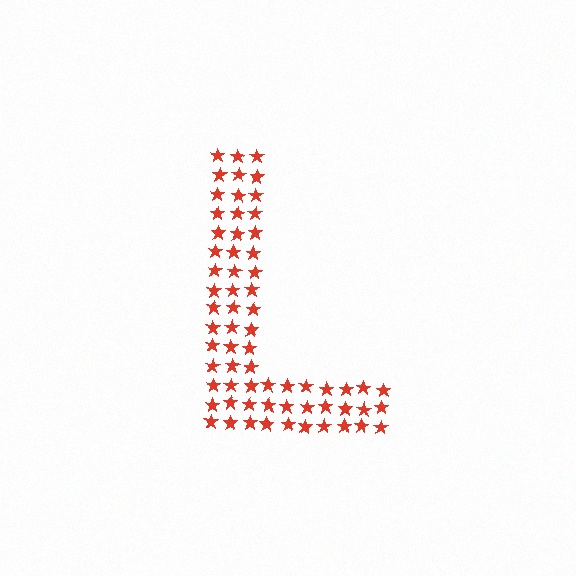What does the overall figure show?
The overall figure shows the letter L.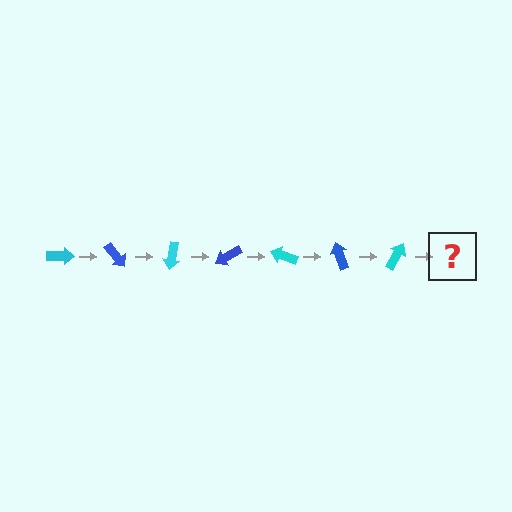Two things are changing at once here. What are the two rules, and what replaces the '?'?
The two rules are that it rotates 50 degrees each step and the color cycles through cyan and blue. The '?' should be a blue arrow, rotated 350 degrees from the start.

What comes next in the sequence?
The next element should be a blue arrow, rotated 350 degrees from the start.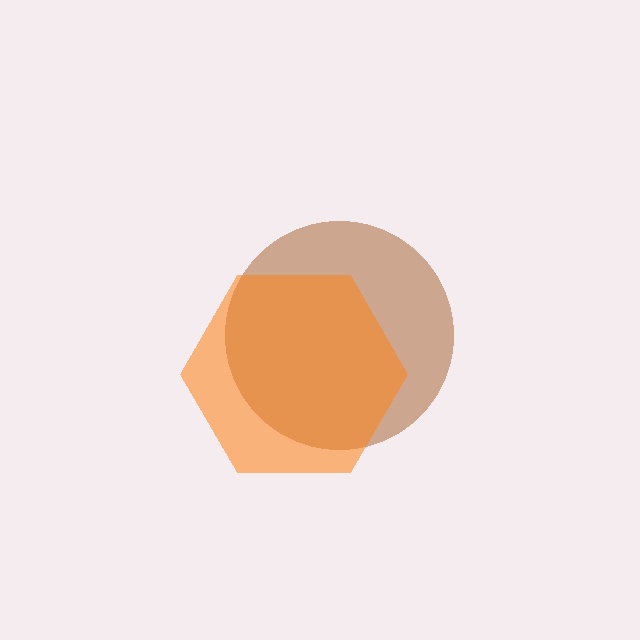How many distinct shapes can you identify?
There are 2 distinct shapes: a brown circle, an orange hexagon.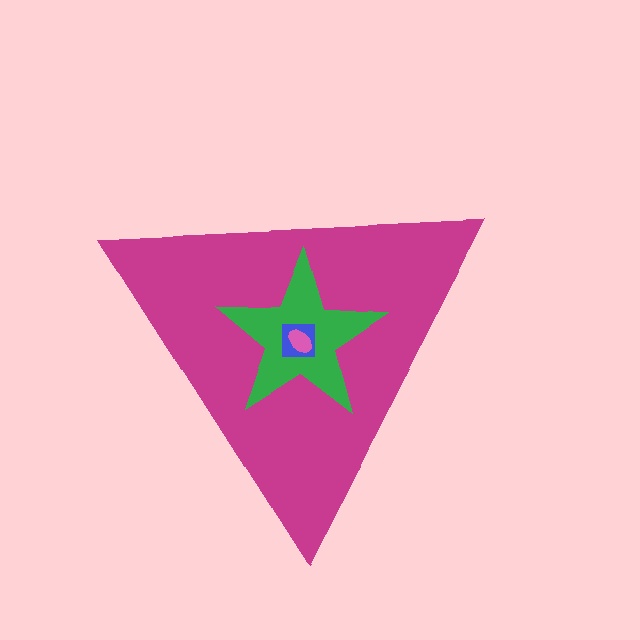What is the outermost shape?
The magenta triangle.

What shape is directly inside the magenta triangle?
The green star.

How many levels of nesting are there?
4.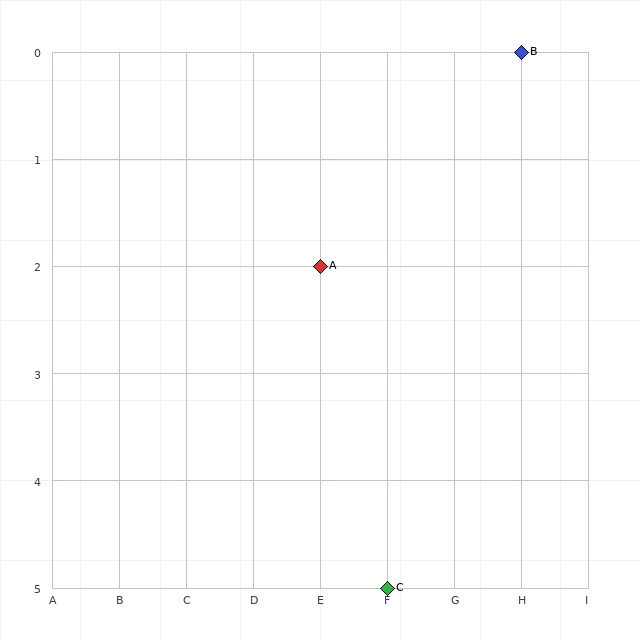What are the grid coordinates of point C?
Point C is at grid coordinates (F, 5).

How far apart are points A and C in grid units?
Points A and C are 1 column and 3 rows apart (about 3.2 grid units diagonally).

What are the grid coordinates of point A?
Point A is at grid coordinates (E, 2).